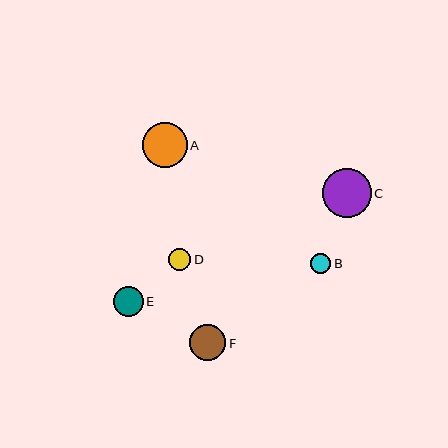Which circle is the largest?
Circle C is the largest with a size of approximately 49 pixels.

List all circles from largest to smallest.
From largest to smallest: C, A, F, E, D, B.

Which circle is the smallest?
Circle B is the smallest with a size of approximately 21 pixels.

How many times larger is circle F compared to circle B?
Circle F is approximately 1.7 times the size of circle B.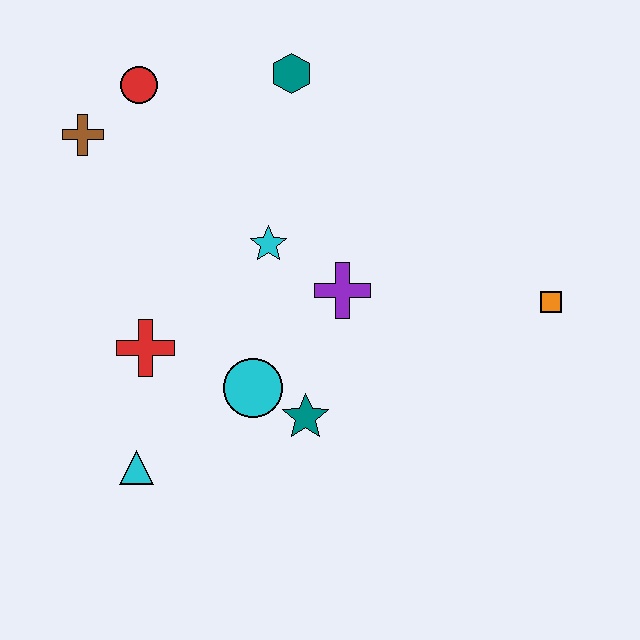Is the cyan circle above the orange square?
No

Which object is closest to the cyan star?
The purple cross is closest to the cyan star.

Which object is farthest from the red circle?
The orange square is farthest from the red circle.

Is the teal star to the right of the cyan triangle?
Yes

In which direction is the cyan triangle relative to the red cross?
The cyan triangle is below the red cross.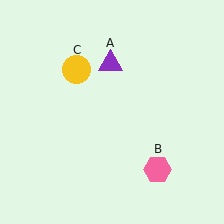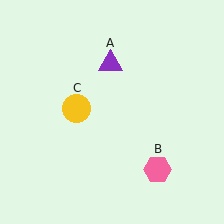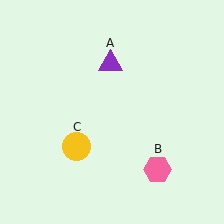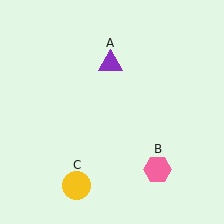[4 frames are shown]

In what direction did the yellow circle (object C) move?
The yellow circle (object C) moved down.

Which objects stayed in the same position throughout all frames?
Purple triangle (object A) and pink hexagon (object B) remained stationary.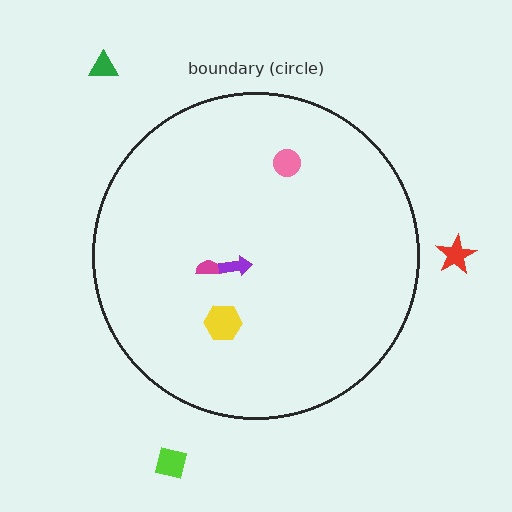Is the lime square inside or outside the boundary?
Outside.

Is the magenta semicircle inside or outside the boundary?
Inside.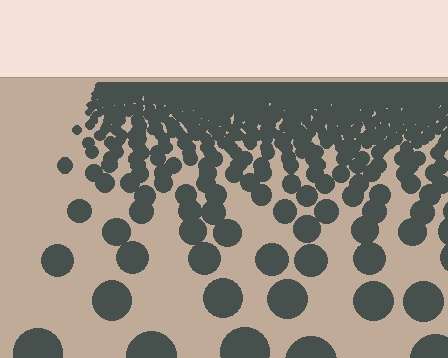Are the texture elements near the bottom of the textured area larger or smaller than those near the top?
Larger. Near the bottom, elements are closer to the viewer and appear at a bigger on-screen size.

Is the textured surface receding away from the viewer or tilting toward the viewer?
The surface is receding away from the viewer. Texture elements get smaller and denser toward the top.